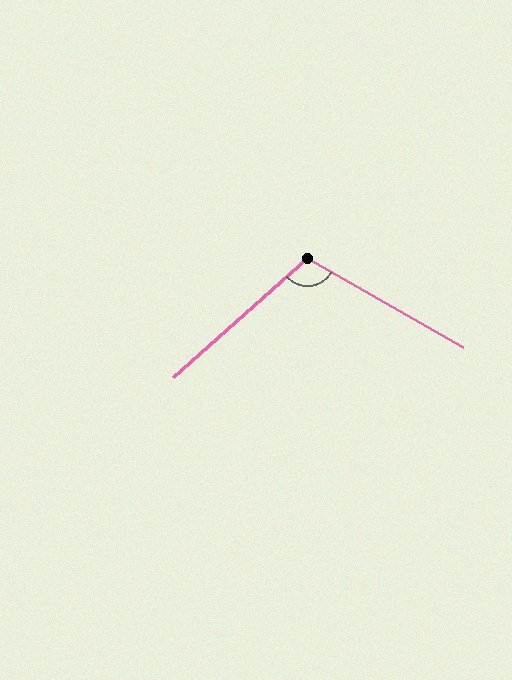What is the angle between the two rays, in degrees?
Approximately 109 degrees.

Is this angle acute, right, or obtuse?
It is obtuse.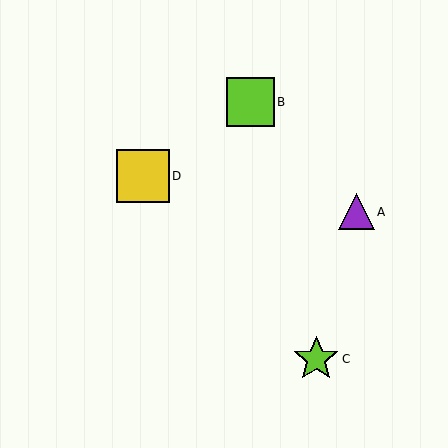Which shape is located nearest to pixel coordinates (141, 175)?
The yellow square (labeled D) at (143, 176) is nearest to that location.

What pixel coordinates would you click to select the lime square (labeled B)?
Click at (250, 102) to select the lime square B.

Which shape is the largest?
The yellow square (labeled D) is the largest.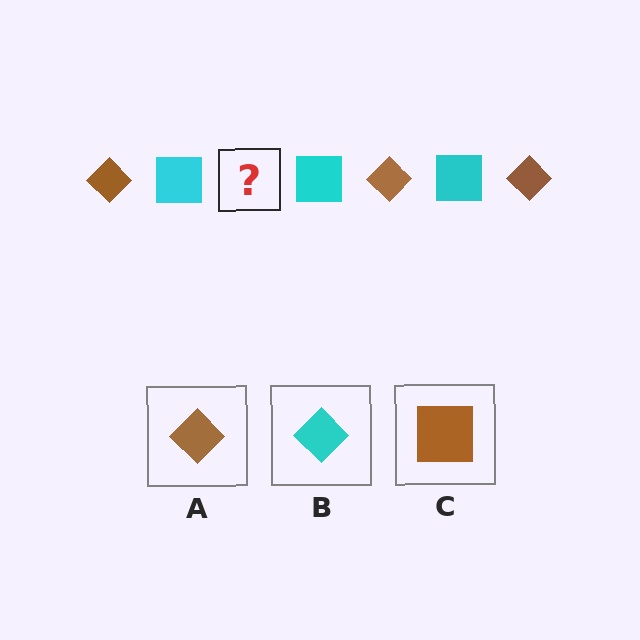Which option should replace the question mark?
Option A.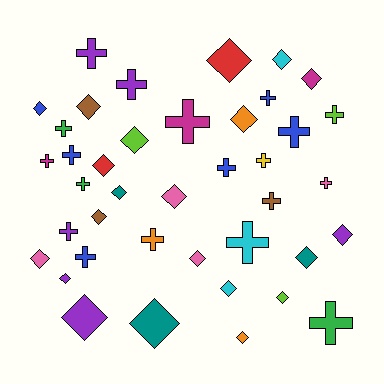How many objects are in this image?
There are 40 objects.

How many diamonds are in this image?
There are 21 diamonds.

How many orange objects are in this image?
There are 3 orange objects.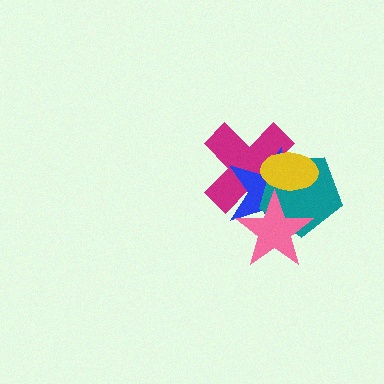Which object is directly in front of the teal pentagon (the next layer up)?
The yellow ellipse is directly in front of the teal pentagon.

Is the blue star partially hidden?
Yes, it is partially covered by another shape.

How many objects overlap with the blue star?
4 objects overlap with the blue star.